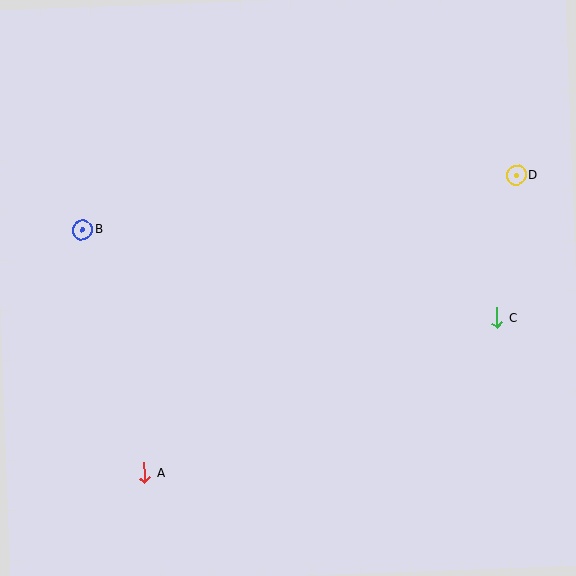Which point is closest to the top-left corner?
Point B is closest to the top-left corner.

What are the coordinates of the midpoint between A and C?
The midpoint between A and C is at (321, 396).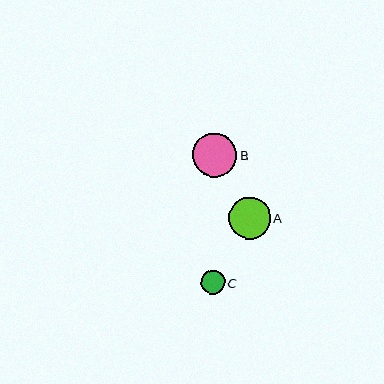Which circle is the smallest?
Circle C is the smallest with a size of approximately 24 pixels.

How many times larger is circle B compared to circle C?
Circle B is approximately 1.8 times the size of circle C.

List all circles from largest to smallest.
From largest to smallest: B, A, C.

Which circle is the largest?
Circle B is the largest with a size of approximately 44 pixels.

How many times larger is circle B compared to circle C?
Circle B is approximately 1.8 times the size of circle C.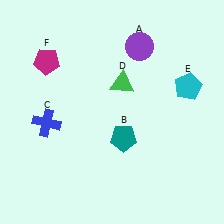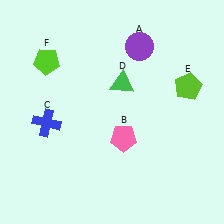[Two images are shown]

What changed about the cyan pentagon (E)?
In Image 1, E is cyan. In Image 2, it changed to lime.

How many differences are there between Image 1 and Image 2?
There are 3 differences between the two images.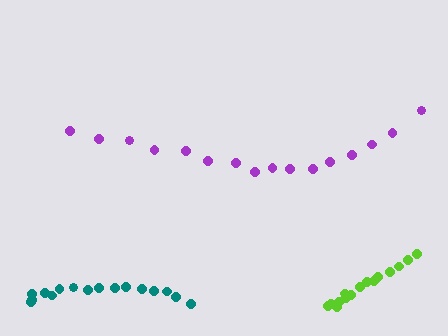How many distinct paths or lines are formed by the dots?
There are 3 distinct paths.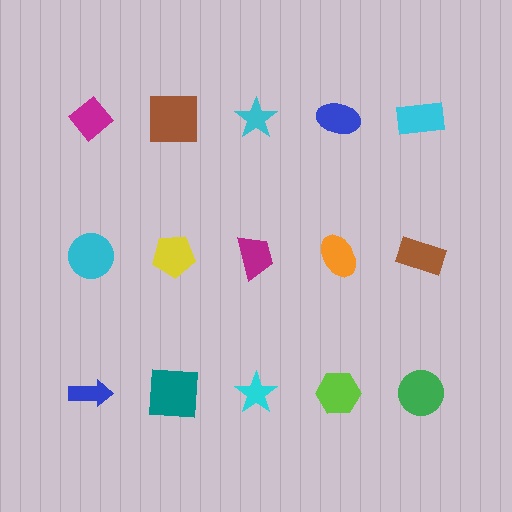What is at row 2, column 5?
A brown rectangle.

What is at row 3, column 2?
A teal square.